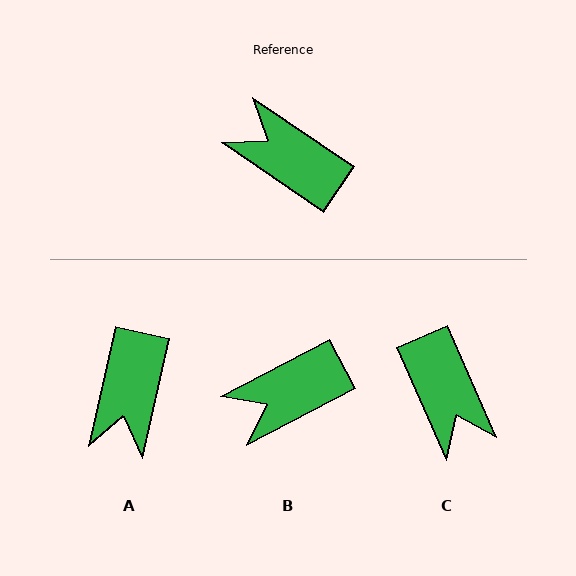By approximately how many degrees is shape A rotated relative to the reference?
Approximately 112 degrees counter-clockwise.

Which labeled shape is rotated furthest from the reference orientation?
C, about 148 degrees away.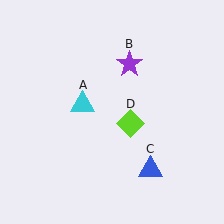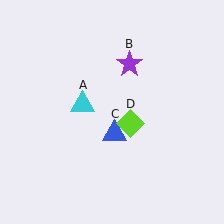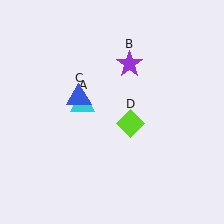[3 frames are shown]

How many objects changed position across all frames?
1 object changed position: blue triangle (object C).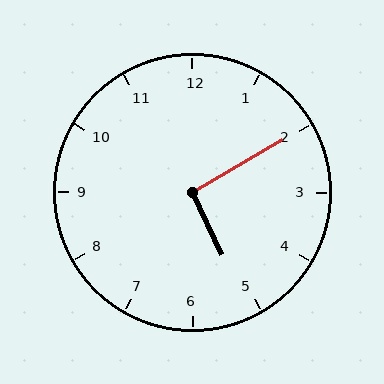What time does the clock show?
5:10.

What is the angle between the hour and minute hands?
Approximately 95 degrees.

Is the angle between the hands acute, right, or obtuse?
It is right.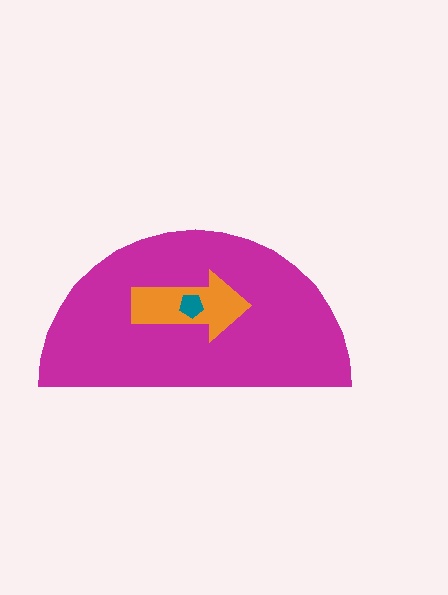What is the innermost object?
The teal pentagon.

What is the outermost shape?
The magenta semicircle.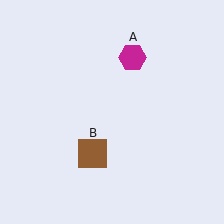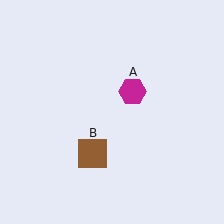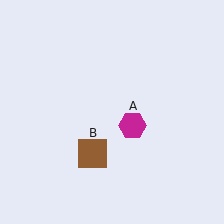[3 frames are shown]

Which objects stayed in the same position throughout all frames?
Brown square (object B) remained stationary.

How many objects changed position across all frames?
1 object changed position: magenta hexagon (object A).